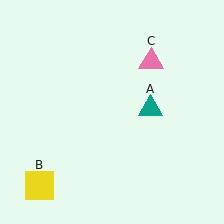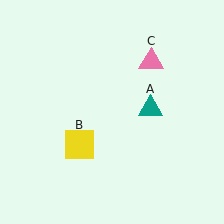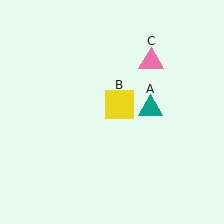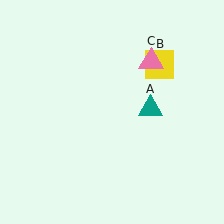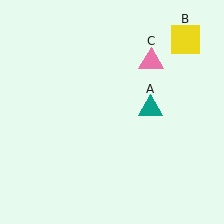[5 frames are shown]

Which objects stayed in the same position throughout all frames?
Teal triangle (object A) and pink triangle (object C) remained stationary.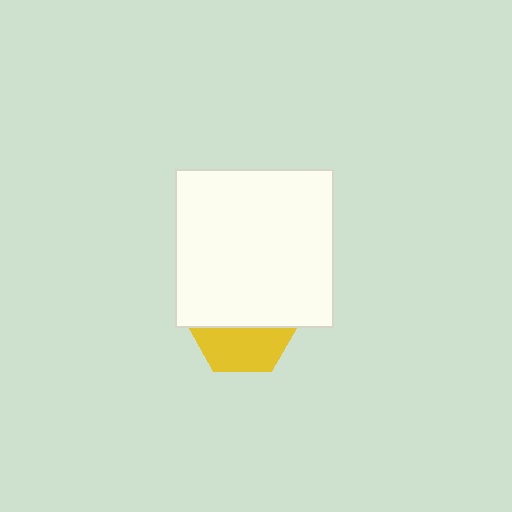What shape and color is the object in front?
The object in front is a white square.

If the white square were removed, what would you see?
You would see the complete yellow hexagon.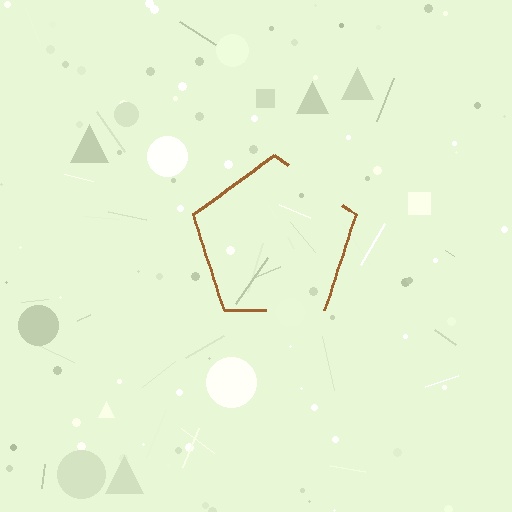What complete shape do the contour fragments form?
The contour fragments form a pentagon.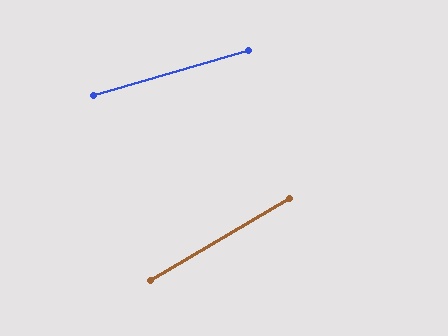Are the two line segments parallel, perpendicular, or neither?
Neither parallel nor perpendicular — they differ by about 14°.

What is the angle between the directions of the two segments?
Approximately 14 degrees.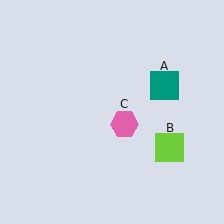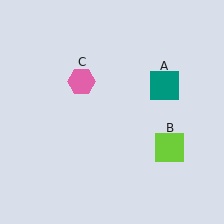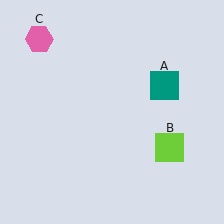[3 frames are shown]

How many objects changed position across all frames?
1 object changed position: pink hexagon (object C).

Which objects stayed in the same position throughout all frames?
Teal square (object A) and lime square (object B) remained stationary.